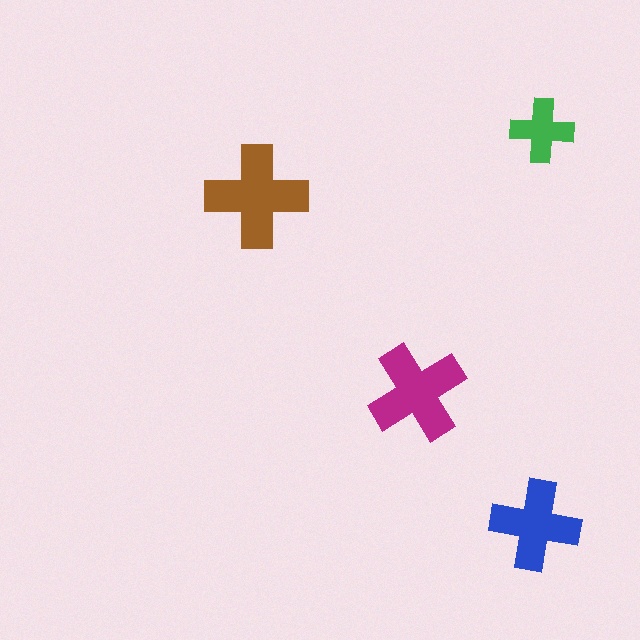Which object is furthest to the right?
The green cross is rightmost.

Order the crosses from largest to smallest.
the brown one, the magenta one, the blue one, the green one.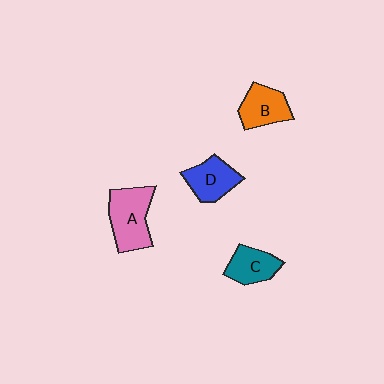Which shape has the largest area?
Shape A (pink).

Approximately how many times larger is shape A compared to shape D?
Approximately 1.4 times.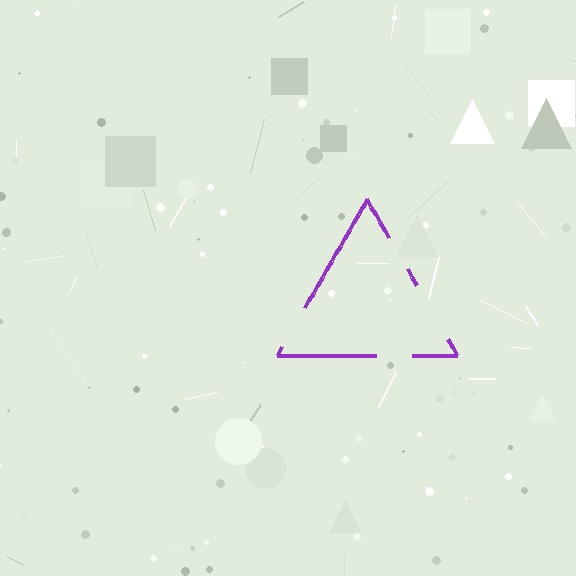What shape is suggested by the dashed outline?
The dashed outline suggests a triangle.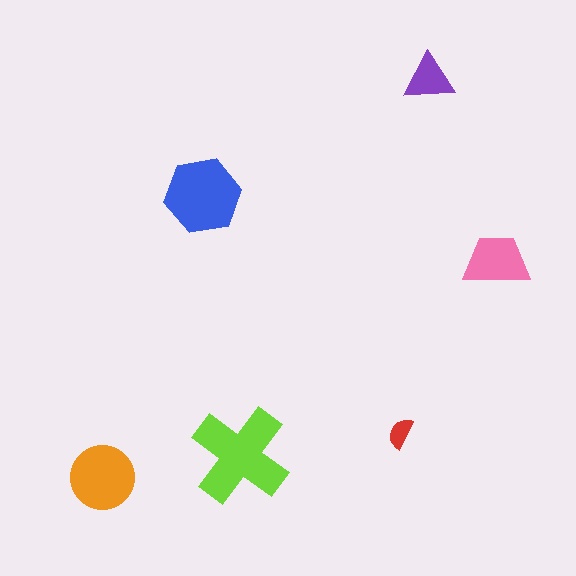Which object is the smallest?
The red semicircle.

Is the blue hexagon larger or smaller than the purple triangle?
Larger.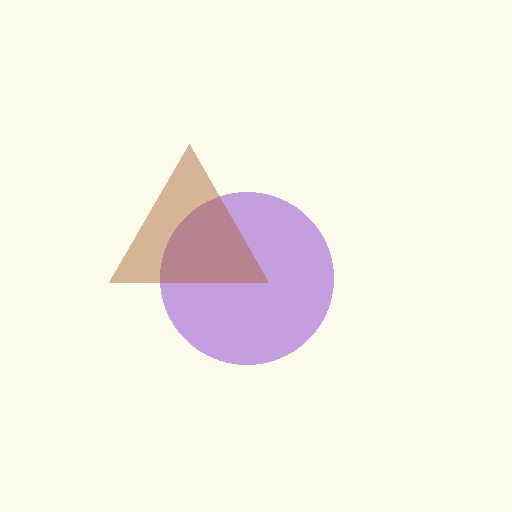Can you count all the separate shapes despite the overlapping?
Yes, there are 2 separate shapes.